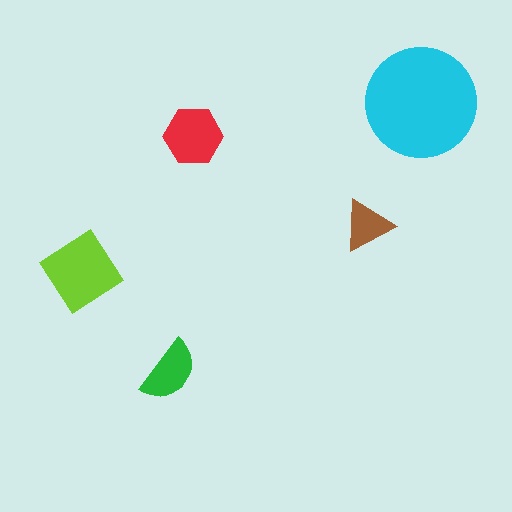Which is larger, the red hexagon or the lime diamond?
The lime diamond.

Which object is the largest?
The cyan circle.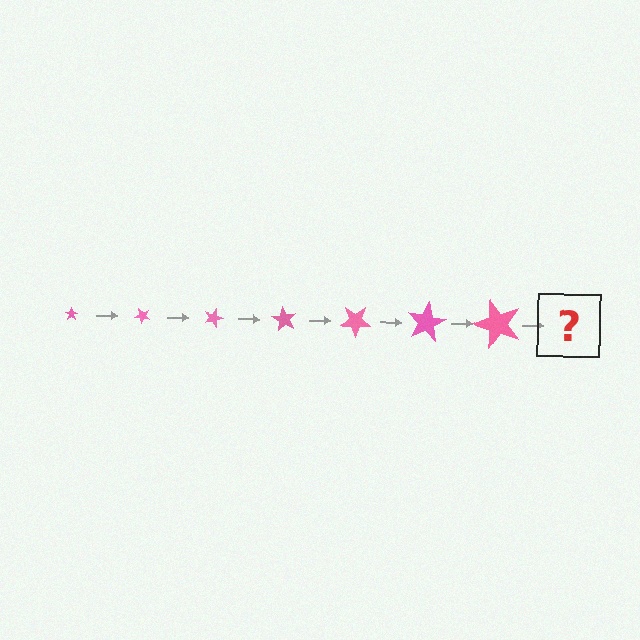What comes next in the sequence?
The next element should be a star, larger than the previous one and rotated 315 degrees from the start.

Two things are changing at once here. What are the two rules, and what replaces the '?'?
The two rules are that the star grows larger each step and it rotates 45 degrees each step. The '?' should be a star, larger than the previous one and rotated 315 degrees from the start.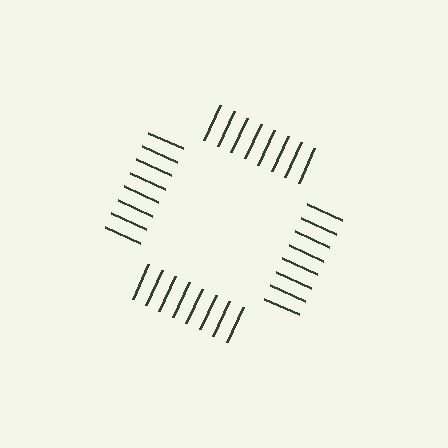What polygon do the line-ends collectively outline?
An illusory square — the line segments terminate on its edges but no continuous stroke is drawn.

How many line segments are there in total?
32 — 8 along each of the 4 edges.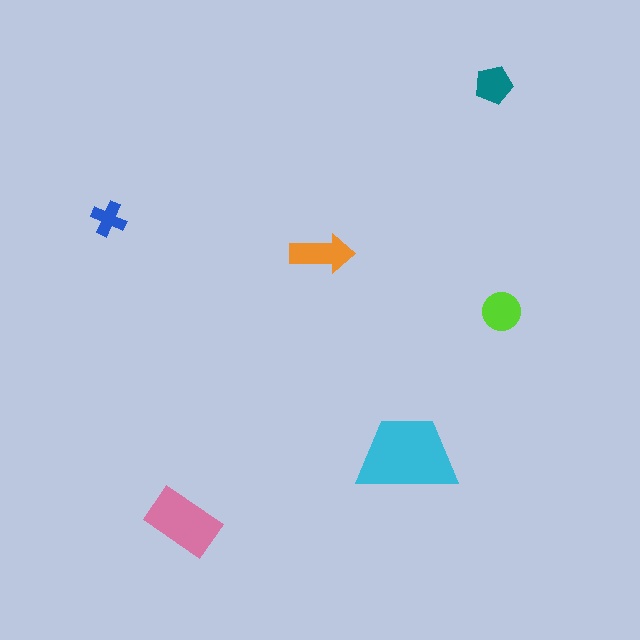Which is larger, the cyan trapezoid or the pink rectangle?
The cyan trapezoid.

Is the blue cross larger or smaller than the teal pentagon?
Smaller.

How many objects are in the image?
There are 6 objects in the image.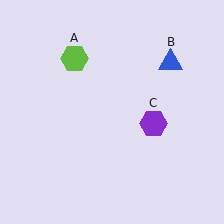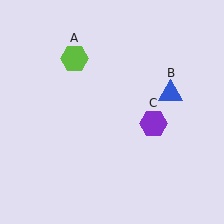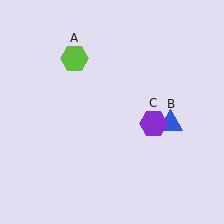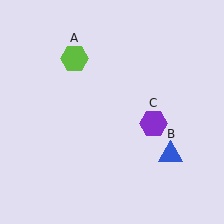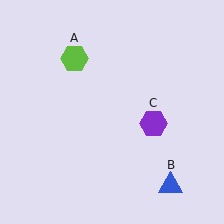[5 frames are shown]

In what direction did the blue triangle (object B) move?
The blue triangle (object B) moved down.